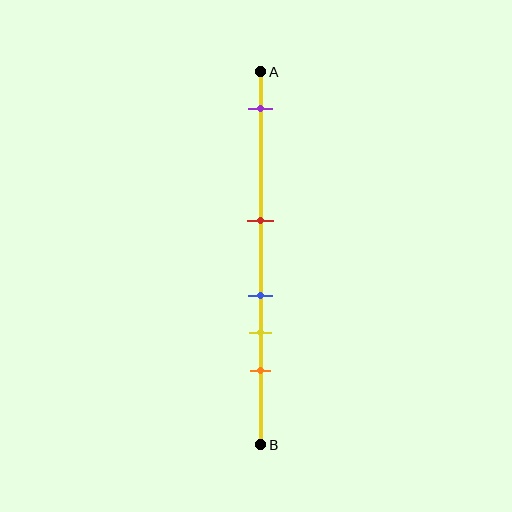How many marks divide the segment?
There are 5 marks dividing the segment.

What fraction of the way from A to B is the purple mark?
The purple mark is approximately 10% (0.1) of the way from A to B.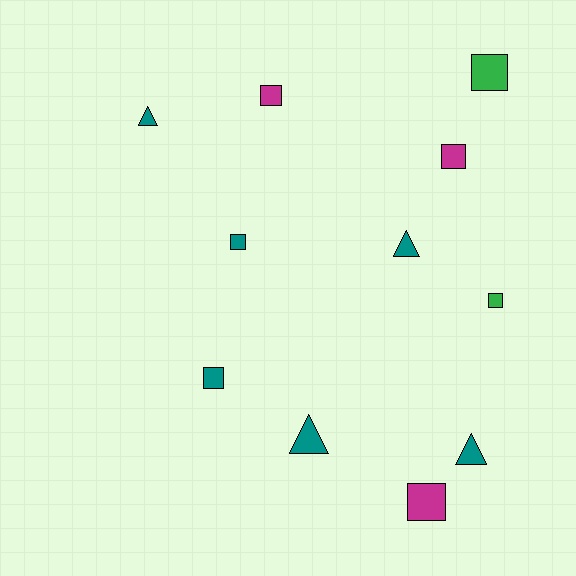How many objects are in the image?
There are 11 objects.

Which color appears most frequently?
Teal, with 6 objects.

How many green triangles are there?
There are no green triangles.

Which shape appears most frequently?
Square, with 7 objects.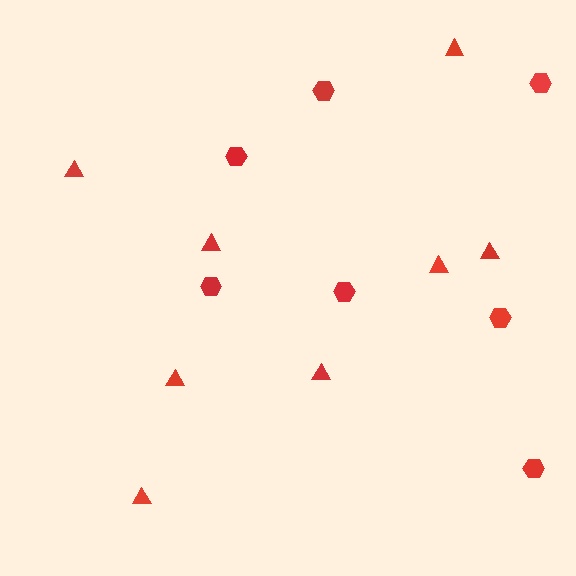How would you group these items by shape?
There are 2 groups: one group of triangles (8) and one group of hexagons (7).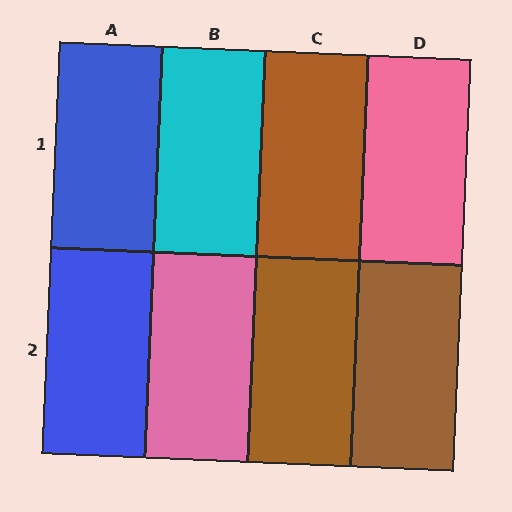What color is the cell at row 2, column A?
Blue.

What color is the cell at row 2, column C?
Brown.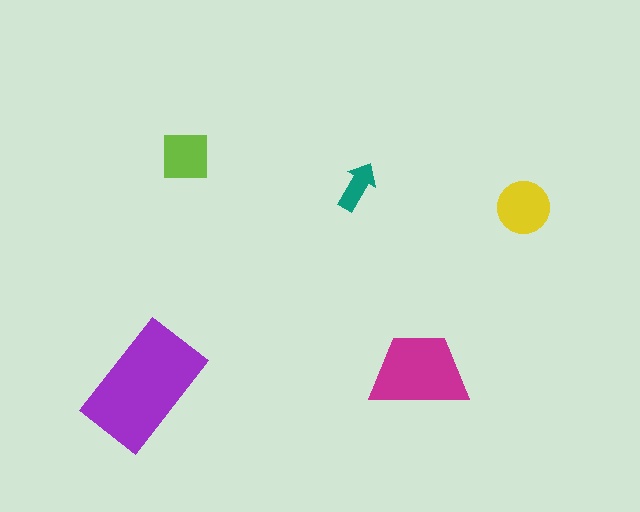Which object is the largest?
The purple rectangle.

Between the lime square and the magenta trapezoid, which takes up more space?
The magenta trapezoid.